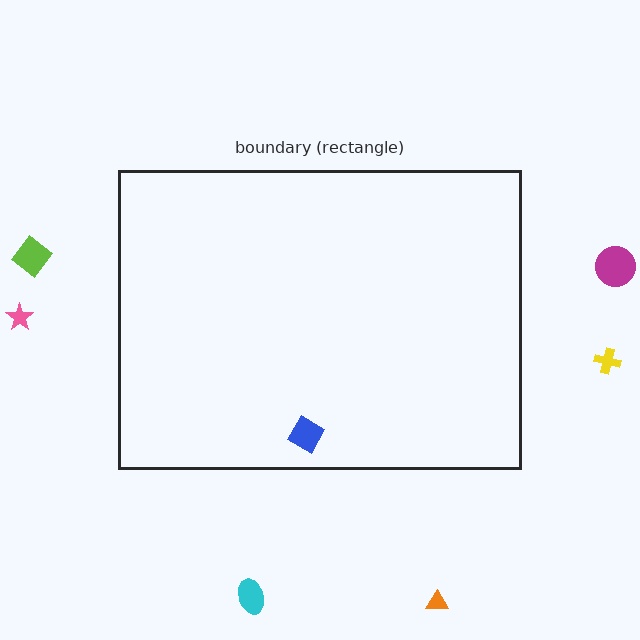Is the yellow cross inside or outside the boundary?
Outside.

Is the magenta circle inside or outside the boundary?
Outside.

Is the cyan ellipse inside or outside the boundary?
Outside.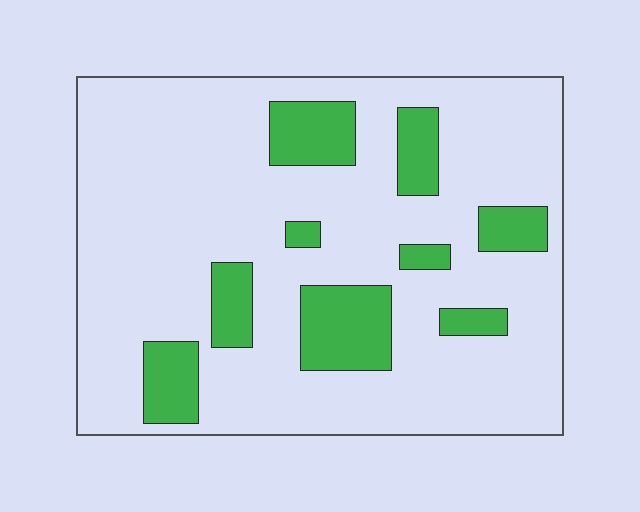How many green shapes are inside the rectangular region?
9.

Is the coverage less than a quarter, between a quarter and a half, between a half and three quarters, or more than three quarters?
Less than a quarter.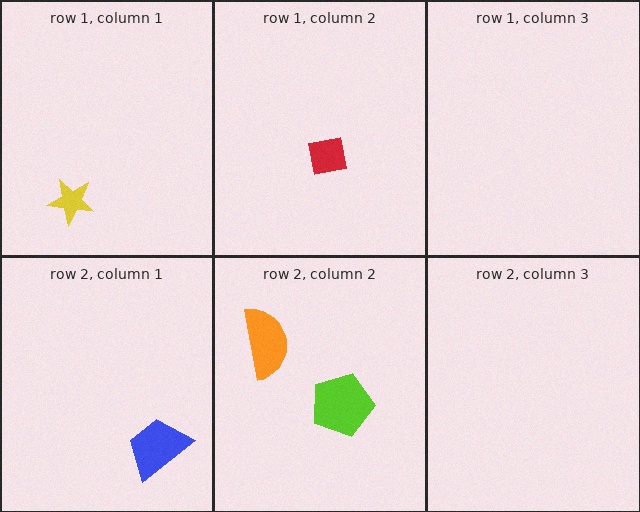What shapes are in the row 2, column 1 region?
The blue trapezoid.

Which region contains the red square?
The row 1, column 2 region.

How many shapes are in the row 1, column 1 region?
1.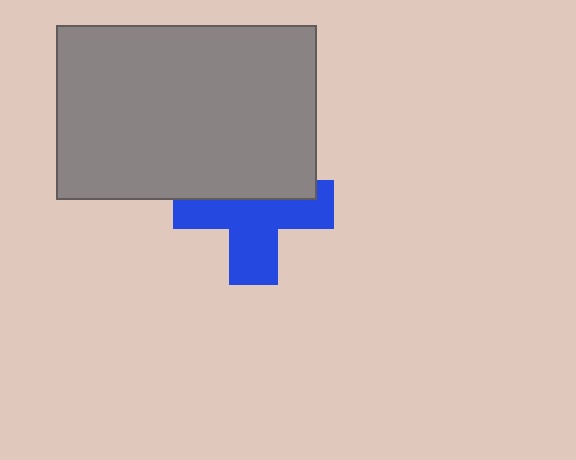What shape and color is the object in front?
The object in front is a gray rectangle.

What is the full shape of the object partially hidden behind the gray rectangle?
The partially hidden object is a blue cross.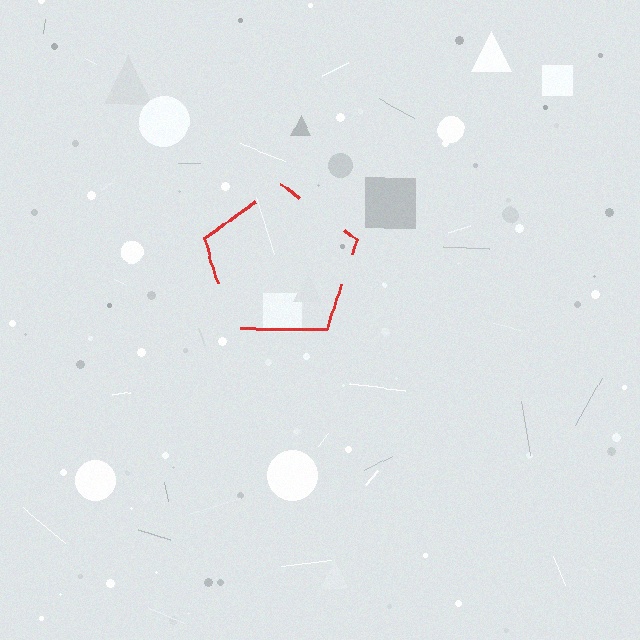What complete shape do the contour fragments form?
The contour fragments form a pentagon.